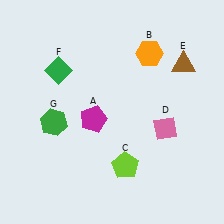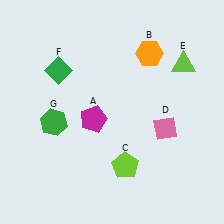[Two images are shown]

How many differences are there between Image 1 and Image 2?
There is 1 difference between the two images.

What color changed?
The triangle (E) changed from brown in Image 1 to lime in Image 2.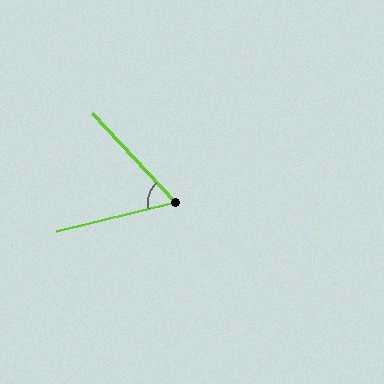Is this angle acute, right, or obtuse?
It is acute.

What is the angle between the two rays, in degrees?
Approximately 61 degrees.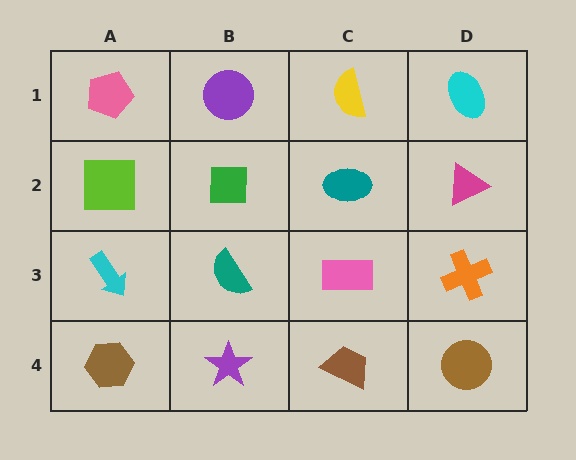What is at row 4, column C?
A brown trapezoid.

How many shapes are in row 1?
4 shapes.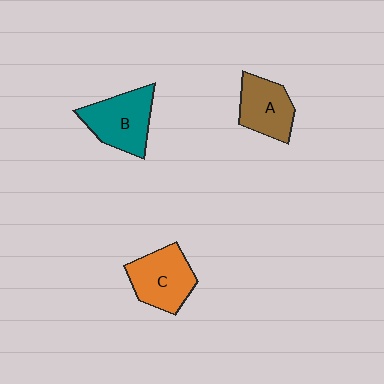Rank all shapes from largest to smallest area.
From largest to smallest: B (teal), C (orange), A (brown).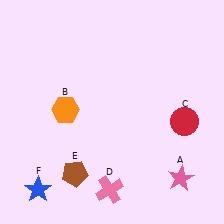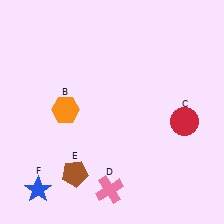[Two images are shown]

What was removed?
The pink star (A) was removed in Image 2.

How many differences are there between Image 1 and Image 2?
There is 1 difference between the two images.